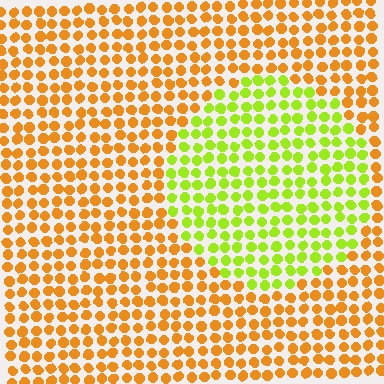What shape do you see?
I see a circle.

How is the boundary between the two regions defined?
The boundary is defined purely by a slight shift in hue (about 51 degrees). Spacing, size, and orientation are identical on both sides.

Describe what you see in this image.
The image is filled with small orange elements in a uniform arrangement. A circle-shaped region is visible where the elements are tinted to a slightly different hue, forming a subtle color boundary.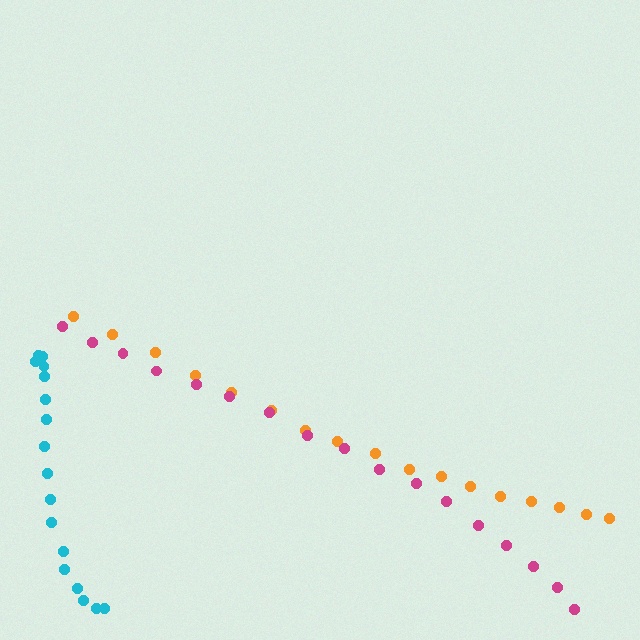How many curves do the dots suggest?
There are 3 distinct paths.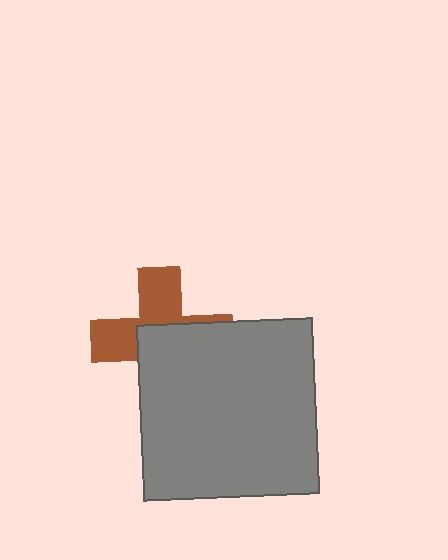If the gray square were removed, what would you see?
You would see the complete brown cross.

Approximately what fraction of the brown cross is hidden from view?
Roughly 53% of the brown cross is hidden behind the gray square.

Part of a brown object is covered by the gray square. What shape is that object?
It is a cross.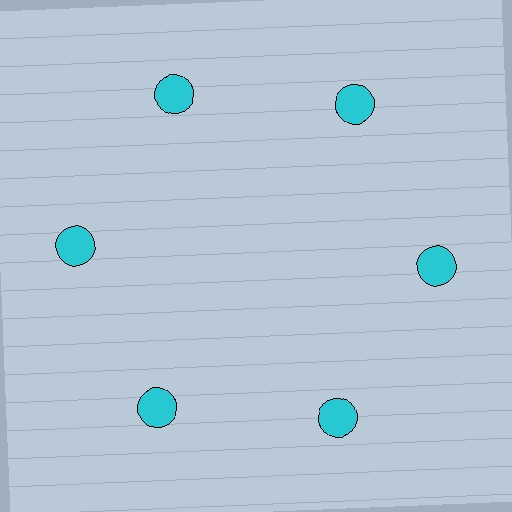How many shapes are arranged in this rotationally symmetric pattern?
There are 6 shapes, arranged in 6 groups of 1.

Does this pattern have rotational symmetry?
Yes, this pattern has 6-fold rotational symmetry. It looks the same after rotating 60 degrees around the center.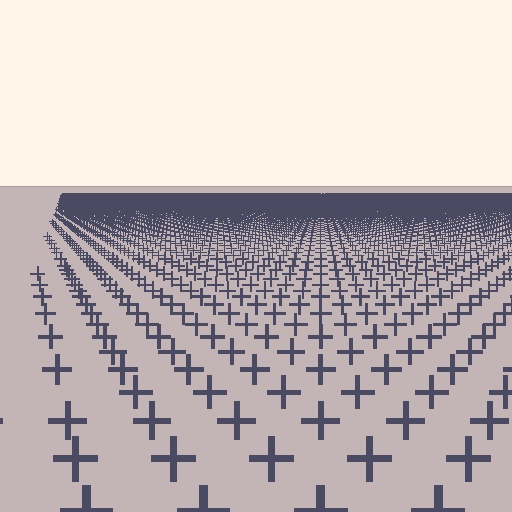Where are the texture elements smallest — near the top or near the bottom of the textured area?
Near the top.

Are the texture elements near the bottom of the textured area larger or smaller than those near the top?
Larger. Near the bottom, elements are closer to the viewer and appear at a bigger on-screen size.